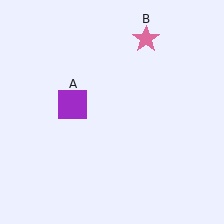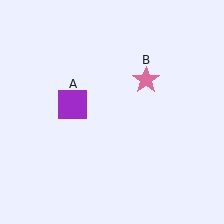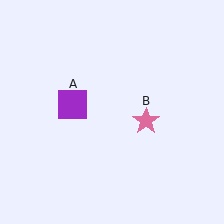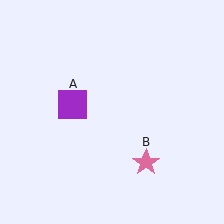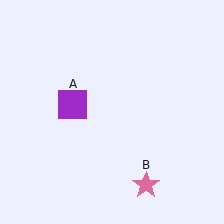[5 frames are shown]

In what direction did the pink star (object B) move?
The pink star (object B) moved down.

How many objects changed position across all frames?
1 object changed position: pink star (object B).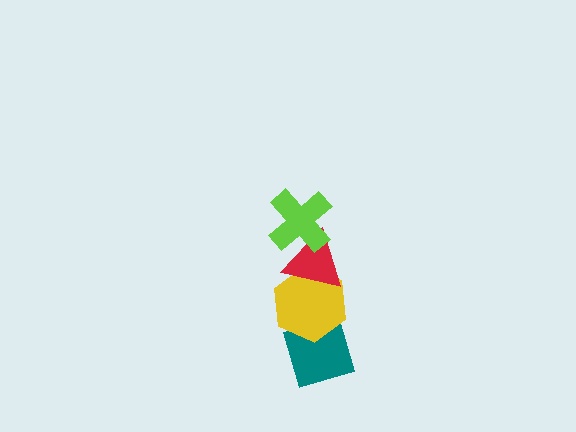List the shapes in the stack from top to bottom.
From top to bottom: the lime cross, the red triangle, the yellow hexagon, the teal diamond.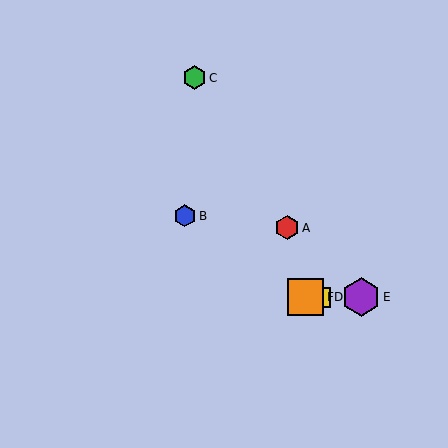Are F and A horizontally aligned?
No, F is at y≈297 and A is at y≈228.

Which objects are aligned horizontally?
Objects D, E, F are aligned horizontally.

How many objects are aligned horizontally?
3 objects (D, E, F) are aligned horizontally.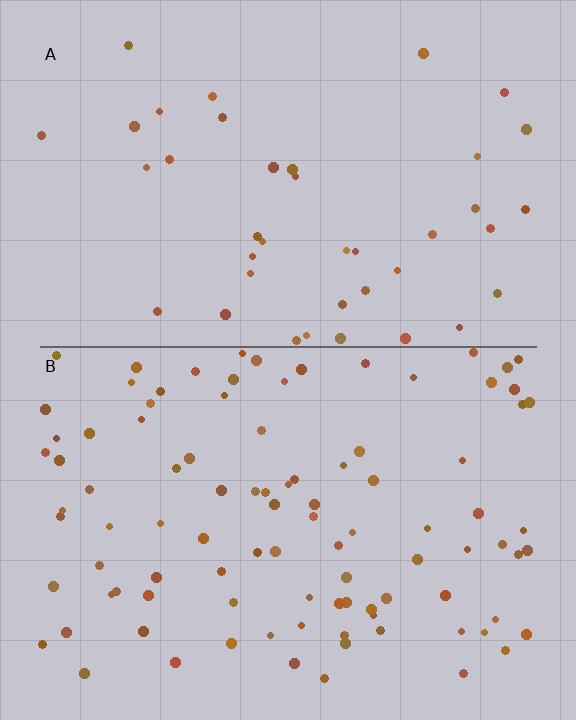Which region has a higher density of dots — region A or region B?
B (the bottom).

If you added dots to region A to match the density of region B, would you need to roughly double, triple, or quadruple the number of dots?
Approximately double.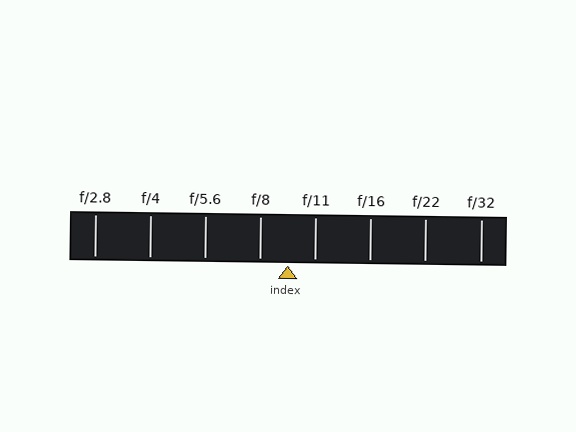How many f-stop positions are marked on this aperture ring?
There are 8 f-stop positions marked.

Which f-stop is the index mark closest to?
The index mark is closest to f/11.